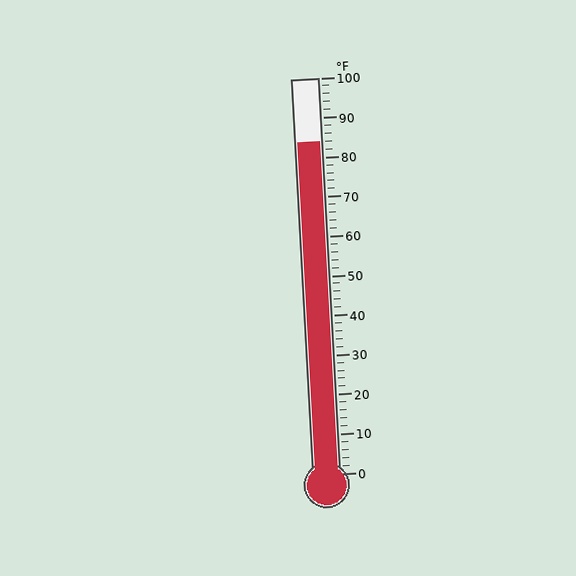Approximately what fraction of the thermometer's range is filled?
The thermometer is filled to approximately 85% of its range.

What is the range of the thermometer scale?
The thermometer scale ranges from 0°F to 100°F.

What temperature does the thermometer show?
The thermometer shows approximately 84°F.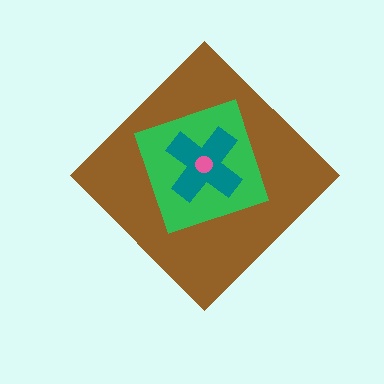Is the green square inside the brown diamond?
Yes.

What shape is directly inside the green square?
The teal cross.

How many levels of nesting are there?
4.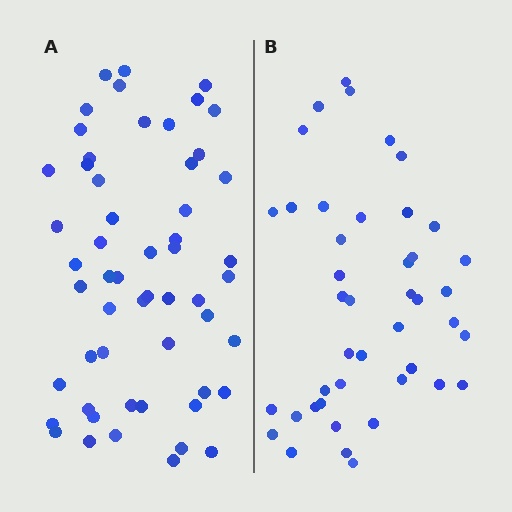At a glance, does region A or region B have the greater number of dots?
Region A (the left region) has more dots.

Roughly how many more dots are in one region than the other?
Region A has roughly 12 or so more dots than region B.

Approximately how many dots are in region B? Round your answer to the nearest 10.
About 40 dots. (The exact count is 43, which rounds to 40.)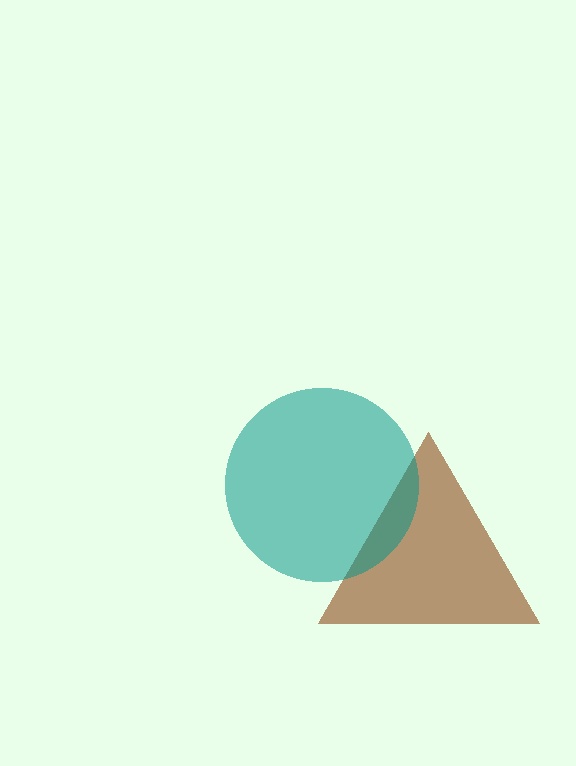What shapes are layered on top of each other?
The layered shapes are: a brown triangle, a teal circle.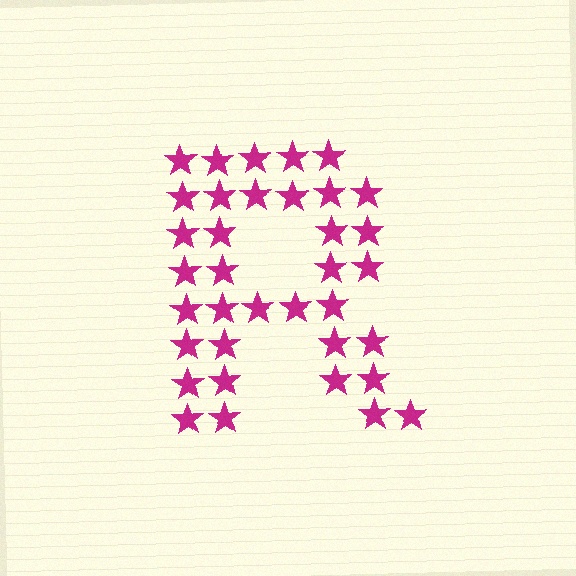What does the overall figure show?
The overall figure shows the letter R.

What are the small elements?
The small elements are stars.